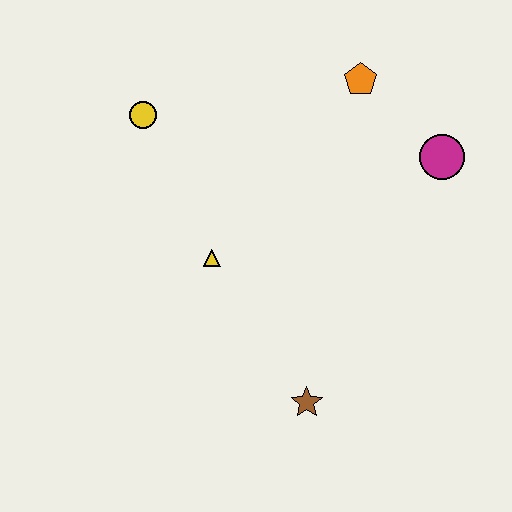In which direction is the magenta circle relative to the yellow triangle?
The magenta circle is to the right of the yellow triangle.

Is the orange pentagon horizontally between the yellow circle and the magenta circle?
Yes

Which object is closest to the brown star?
The yellow triangle is closest to the brown star.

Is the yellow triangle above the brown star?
Yes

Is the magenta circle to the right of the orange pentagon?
Yes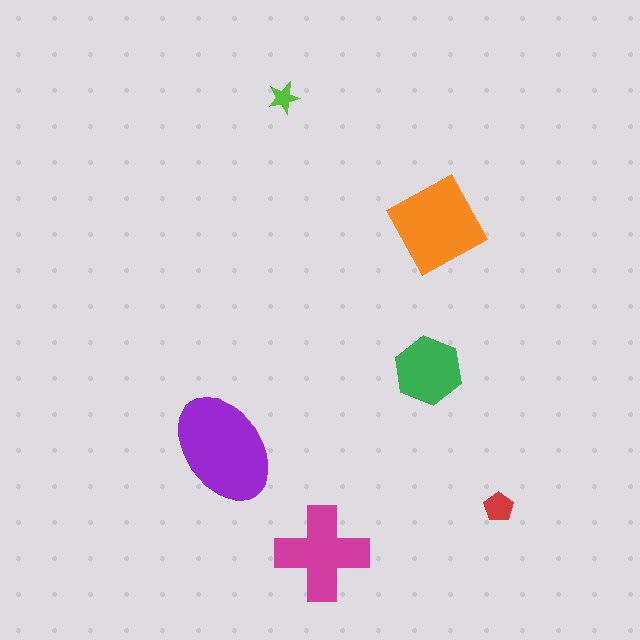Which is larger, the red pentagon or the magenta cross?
The magenta cross.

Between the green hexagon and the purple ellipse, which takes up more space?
The purple ellipse.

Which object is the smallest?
The lime star.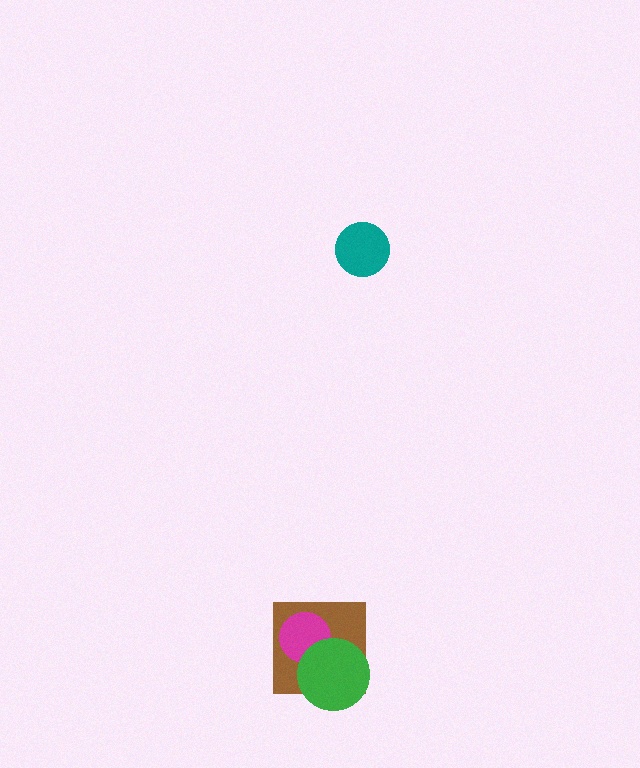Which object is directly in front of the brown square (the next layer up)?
The magenta circle is directly in front of the brown square.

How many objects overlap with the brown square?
2 objects overlap with the brown square.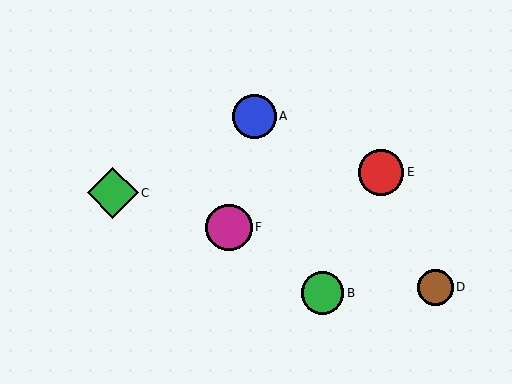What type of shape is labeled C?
Shape C is a green diamond.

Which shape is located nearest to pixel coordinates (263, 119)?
The blue circle (labeled A) at (254, 116) is nearest to that location.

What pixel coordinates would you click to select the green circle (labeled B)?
Click at (323, 293) to select the green circle B.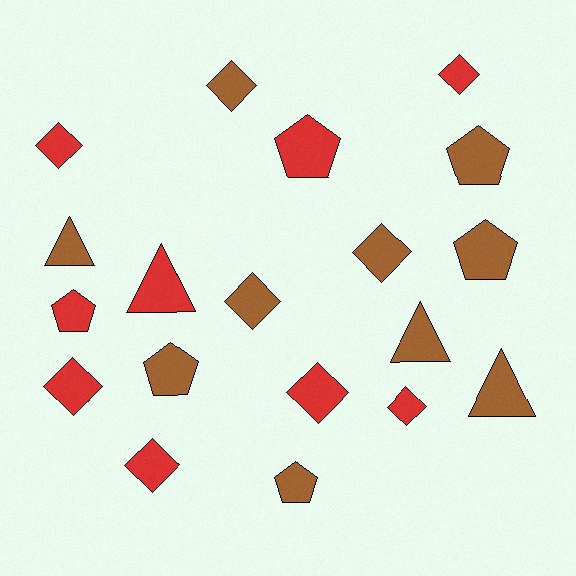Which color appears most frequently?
Brown, with 10 objects.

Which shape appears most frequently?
Diamond, with 9 objects.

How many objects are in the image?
There are 19 objects.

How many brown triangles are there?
There are 3 brown triangles.